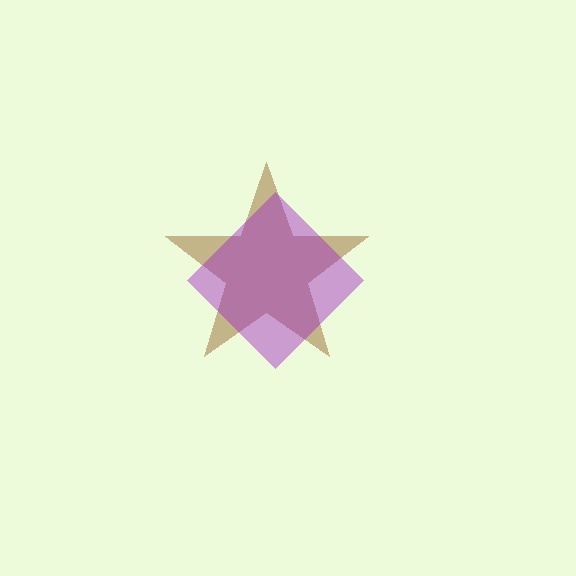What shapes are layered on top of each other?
The layered shapes are: a brown star, a purple diamond.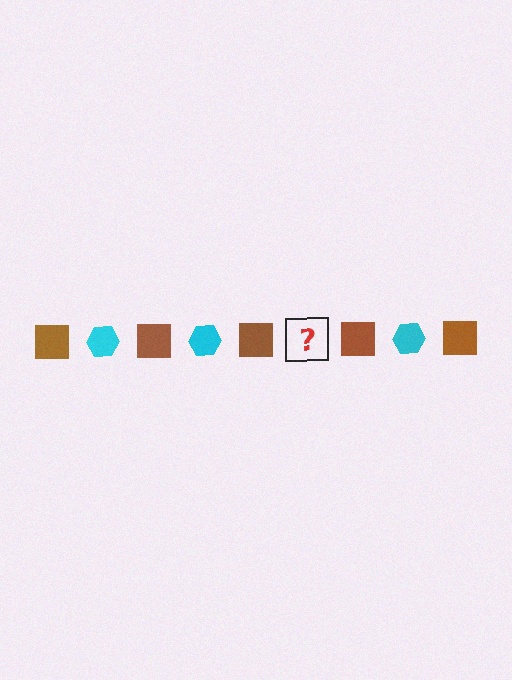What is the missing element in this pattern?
The missing element is a cyan hexagon.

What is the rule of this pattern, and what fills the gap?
The rule is that the pattern alternates between brown square and cyan hexagon. The gap should be filled with a cyan hexagon.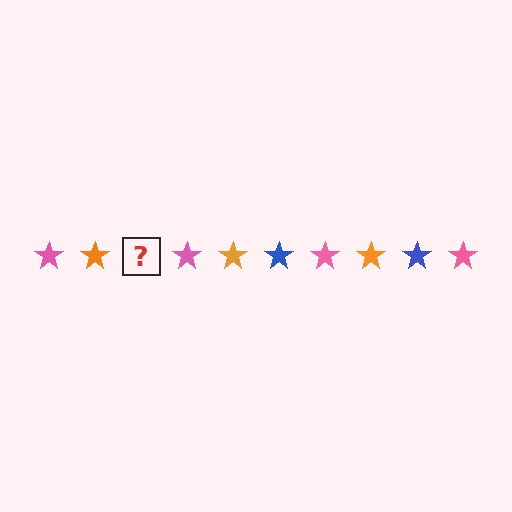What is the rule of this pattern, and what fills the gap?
The rule is that the pattern cycles through pink, orange, blue stars. The gap should be filled with a blue star.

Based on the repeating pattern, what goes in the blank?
The blank should be a blue star.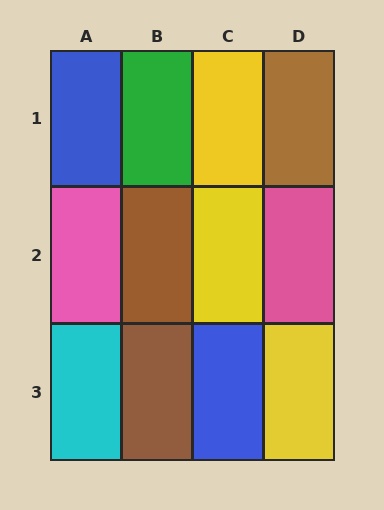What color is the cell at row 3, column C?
Blue.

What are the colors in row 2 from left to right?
Pink, brown, yellow, pink.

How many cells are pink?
2 cells are pink.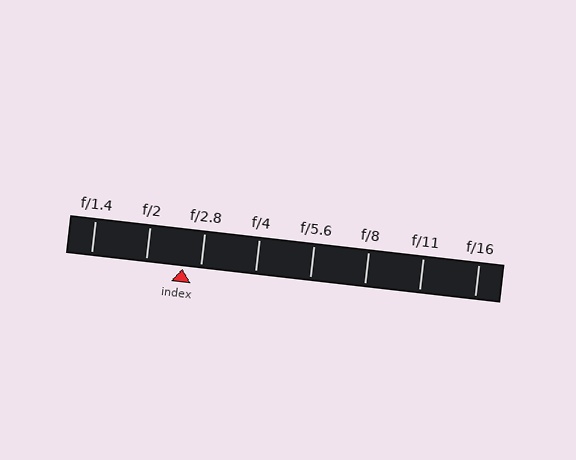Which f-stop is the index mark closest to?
The index mark is closest to f/2.8.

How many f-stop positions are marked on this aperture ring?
There are 8 f-stop positions marked.